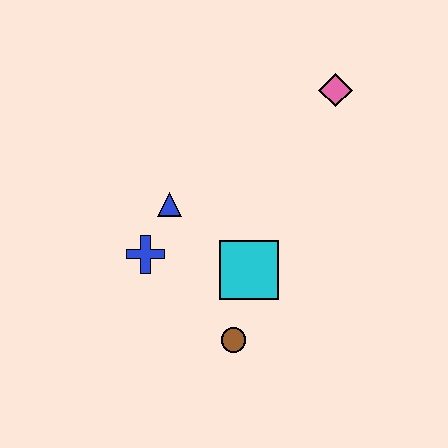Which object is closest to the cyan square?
The brown circle is closest to the cyan square.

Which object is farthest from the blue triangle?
The pink diamond is farthest from the blue triangle.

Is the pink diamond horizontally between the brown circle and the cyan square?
No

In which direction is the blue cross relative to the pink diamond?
The blue cross is to the left of the pink diamond.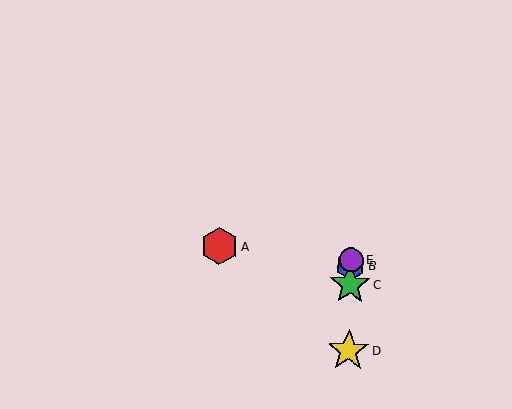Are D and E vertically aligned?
Yes, both are at x≈348.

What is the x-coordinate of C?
Object C is at x≈350.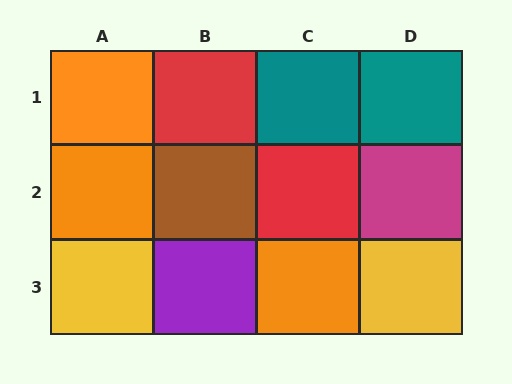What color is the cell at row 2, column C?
Red.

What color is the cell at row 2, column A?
Orange.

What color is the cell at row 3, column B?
Purple.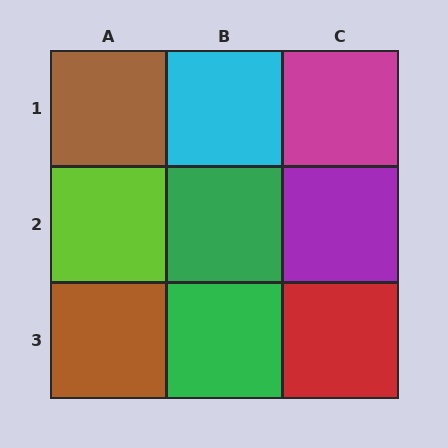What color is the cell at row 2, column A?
Lime.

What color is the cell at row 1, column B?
Cyan.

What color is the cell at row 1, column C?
Magenta.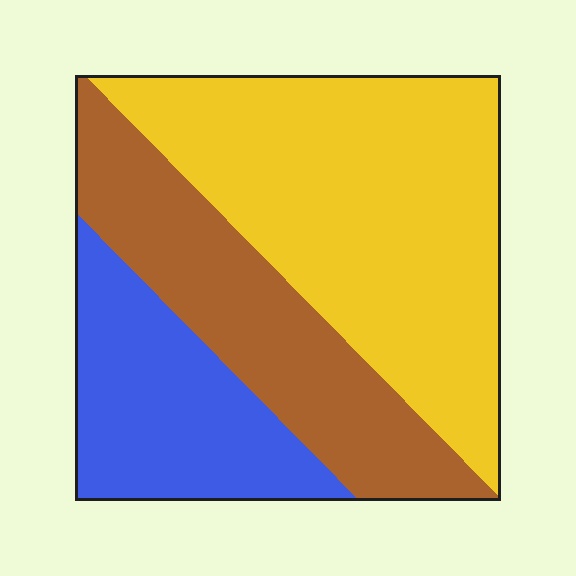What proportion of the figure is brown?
Brown covers roughly 30% of the figure.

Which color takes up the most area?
Yellow, at roughly 50%.